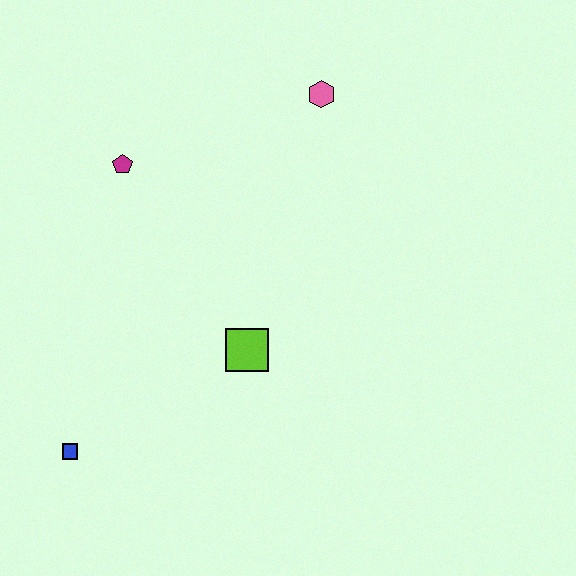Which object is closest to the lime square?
The blue square is closest to the lime square.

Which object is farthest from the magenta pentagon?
The blue square is farthest from the magenta pentagon.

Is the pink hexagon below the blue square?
No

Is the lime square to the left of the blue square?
No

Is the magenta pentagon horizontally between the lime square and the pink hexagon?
No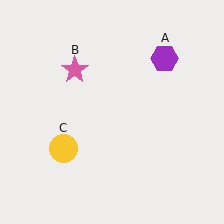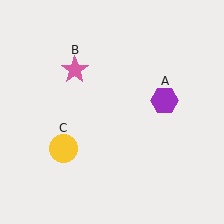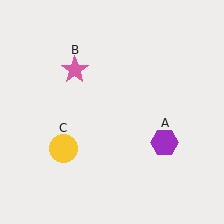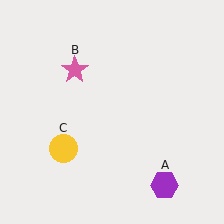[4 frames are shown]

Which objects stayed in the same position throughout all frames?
Pink star (object B) and yellow circle (object C) remained stationary.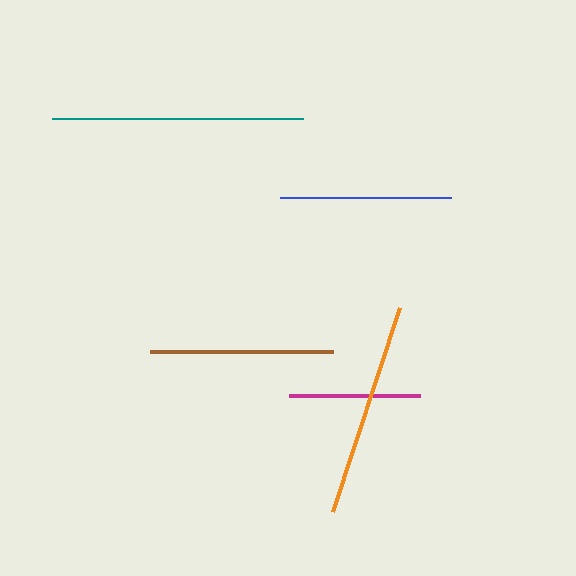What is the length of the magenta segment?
The magenta segment is approximately 132 pixels long.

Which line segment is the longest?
The teal line is the longest at approximately 250 pixels.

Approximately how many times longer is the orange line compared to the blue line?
The orange line is approximately 1.3 times the length of the blue line.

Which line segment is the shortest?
The magenta line is the shortest at approximately 132 pixels.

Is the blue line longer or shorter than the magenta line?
The blue line is longer than the magenta line.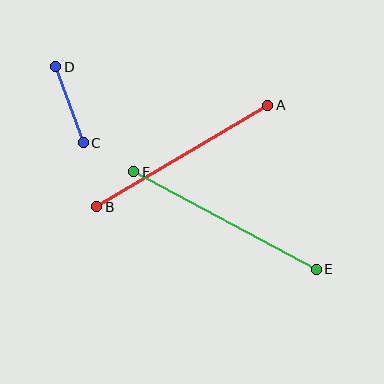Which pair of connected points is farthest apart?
Points E and F are farthest apart.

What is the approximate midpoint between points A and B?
The midpoint is at approximately (182, 156) pixels.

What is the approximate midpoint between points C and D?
The midpoint is at approximately (70, 105) pixels.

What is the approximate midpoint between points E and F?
The midpoint is at approximately (225, 221) pixels.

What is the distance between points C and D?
The distance is approximately 81 pixels.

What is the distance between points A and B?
The distance is approximately 199 pixels.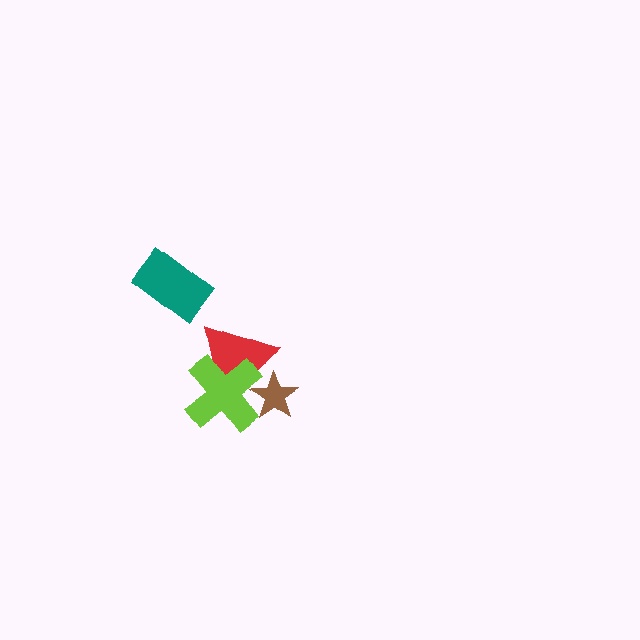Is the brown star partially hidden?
Yes, it is partially covered by another shape.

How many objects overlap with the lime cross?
2 objects overlap with the lime cross.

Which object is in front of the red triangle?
The lime cross is in front of the red triangle.